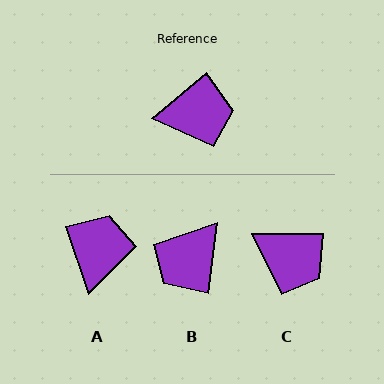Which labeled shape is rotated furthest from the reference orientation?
B, about 138 degrees away.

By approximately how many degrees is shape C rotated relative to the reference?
Approximately 40 degrees clockwise.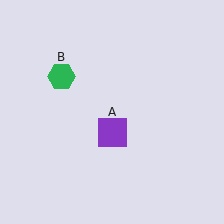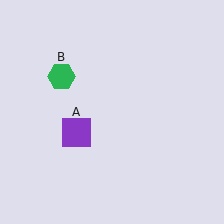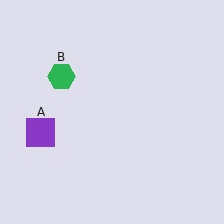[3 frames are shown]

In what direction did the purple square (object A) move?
The purple square (object A) moved left.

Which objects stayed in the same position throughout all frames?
Green hexagon (object B) remained stationary.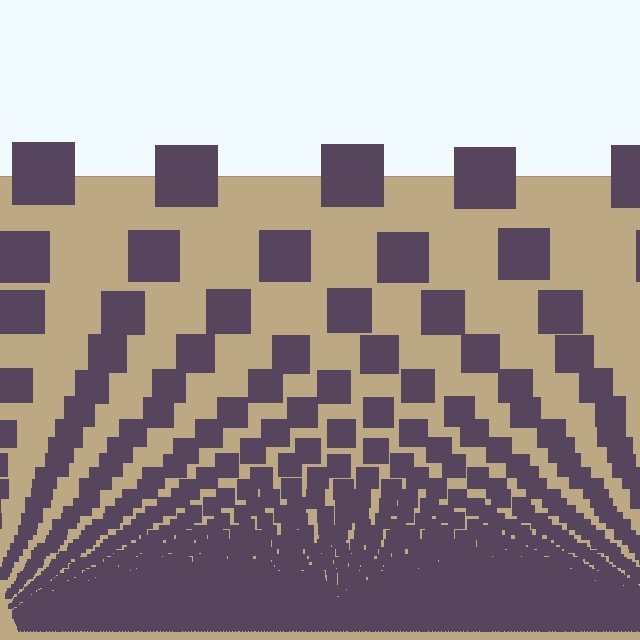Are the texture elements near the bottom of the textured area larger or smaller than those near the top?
Smaller. The gradient is inverted — elements near the bottom are smaller and denser.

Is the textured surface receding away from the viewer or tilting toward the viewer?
The surface appears to tilt toward the viewer. Texture elements get larger and sparser toward the top.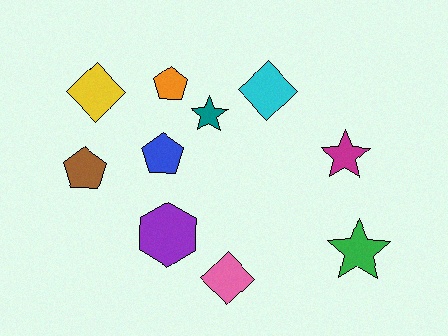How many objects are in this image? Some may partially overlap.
There are 10 objects.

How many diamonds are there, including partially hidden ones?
There are 3 diamonds.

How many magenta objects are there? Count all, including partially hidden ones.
There is 1 magenta object.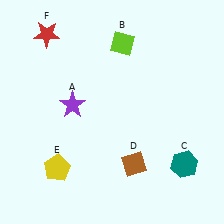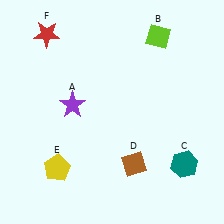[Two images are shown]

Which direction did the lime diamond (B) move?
The lime diamond (B) moved right.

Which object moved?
The lime diamond (B) moved right.